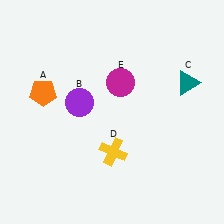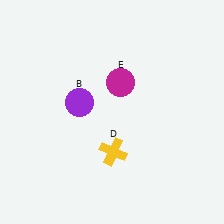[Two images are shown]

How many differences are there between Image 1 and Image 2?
There are 2 differences between the two images.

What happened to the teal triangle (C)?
The teal triangle (C) was removed in Image 2. It was in the top-right area of Image 1.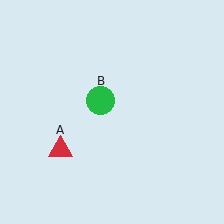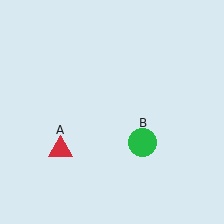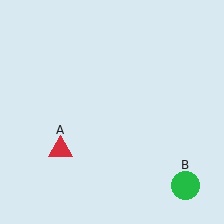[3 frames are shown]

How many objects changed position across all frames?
1 object changed position: green circle (object B).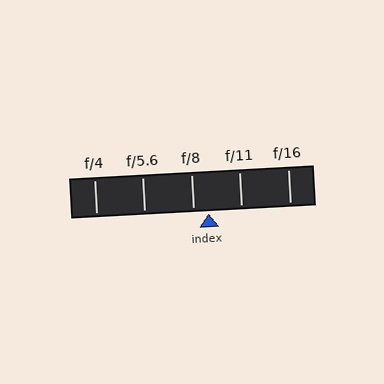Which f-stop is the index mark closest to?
The index mark is closest to f/8.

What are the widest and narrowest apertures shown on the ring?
The widest aperture shown is f/4 and the narrowest is f/16.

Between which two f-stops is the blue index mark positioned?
The index mark is between f/8 and f/11.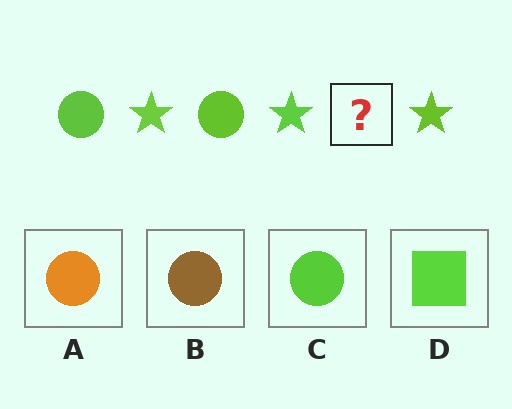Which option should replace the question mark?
Option C.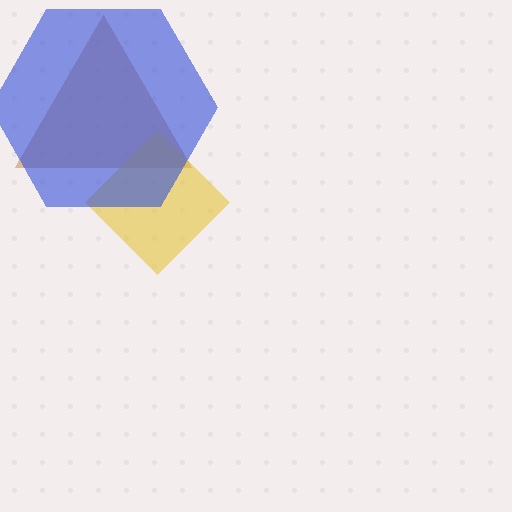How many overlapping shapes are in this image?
There are 3 overlapping shapes in the image.